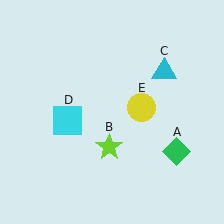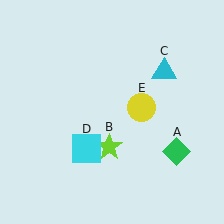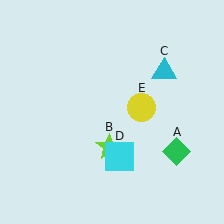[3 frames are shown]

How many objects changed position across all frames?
1 object changed position: cyan square (object D).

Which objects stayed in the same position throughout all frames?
Green diamond (object A) and lime star (object B) and cyan triangle (object C) and yellow circle (object E) remained stationary.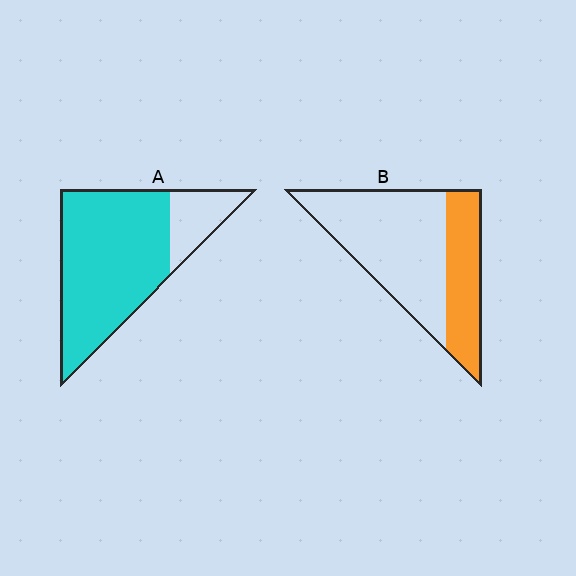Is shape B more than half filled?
No.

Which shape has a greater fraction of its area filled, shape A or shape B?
Shape A.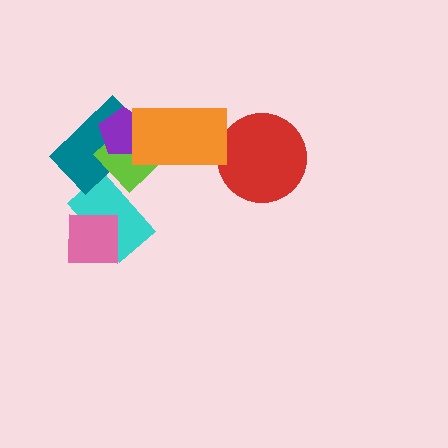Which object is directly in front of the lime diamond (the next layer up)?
The purple pentagon is directly in front of the lime diamond.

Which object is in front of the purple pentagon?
The orange rectangle is in front of the purple pentagon.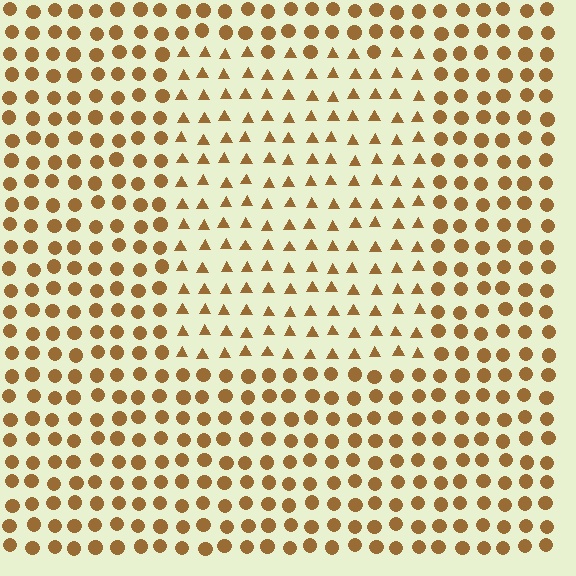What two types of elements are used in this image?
The image uses triangles inside the rectangle region and circles outside it.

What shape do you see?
I see a rectangle.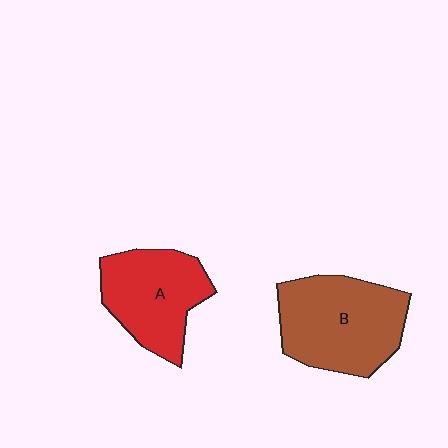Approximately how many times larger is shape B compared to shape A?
Approximately 1.2 times.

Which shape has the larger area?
Shape B (brown).